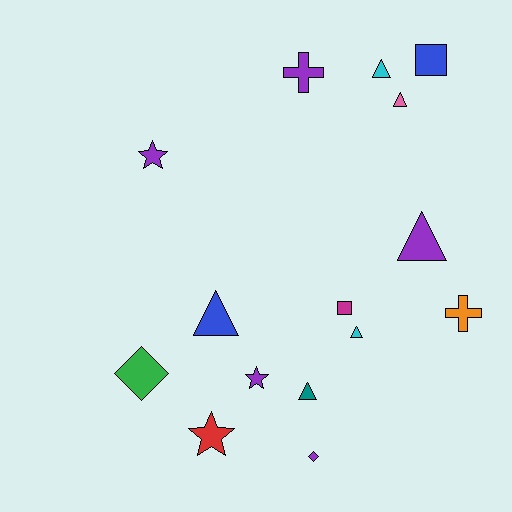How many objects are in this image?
There are 15 objects.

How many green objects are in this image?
There is 1 green object.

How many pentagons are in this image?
There are no pentagons.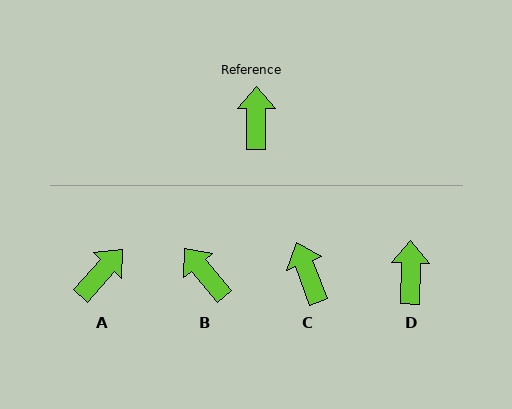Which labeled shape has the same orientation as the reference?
D.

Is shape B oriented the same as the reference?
No, it is off by about 41 degrees.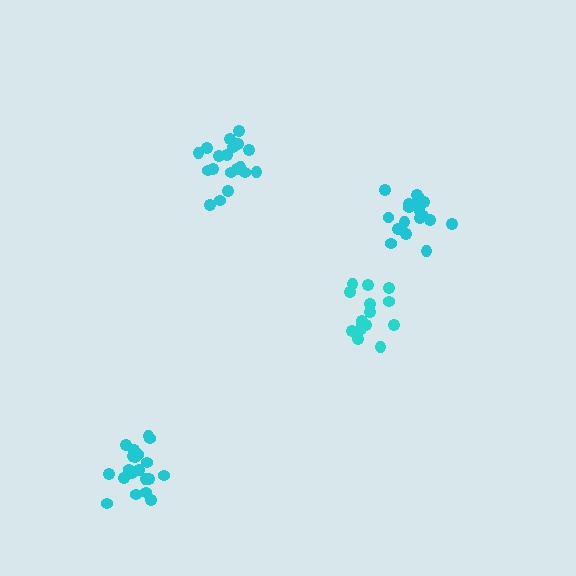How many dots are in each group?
Group 1: 15 dots, Group 2: 20 dots, Group 3: 19 dots, Group 4: 19 dots (73 total).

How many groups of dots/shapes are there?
There are 4 groups.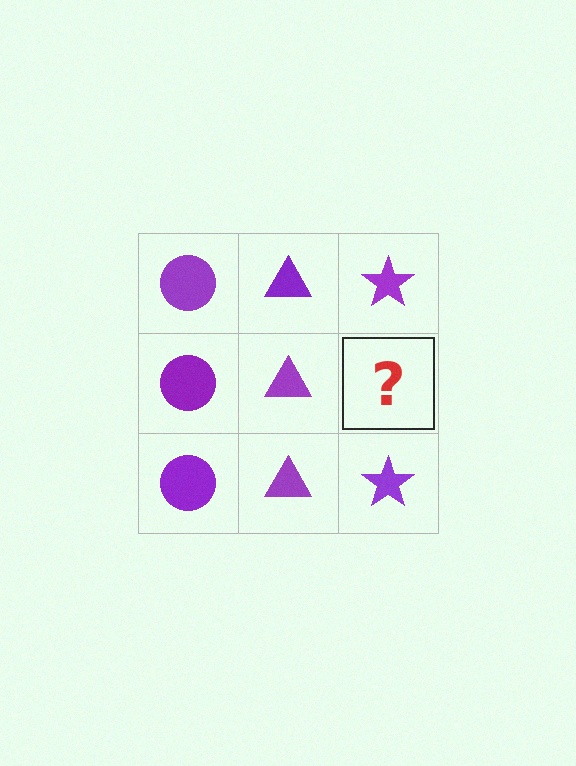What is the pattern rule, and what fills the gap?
The rule is that each column has a consistent shape. The gap should be filled with a purple star.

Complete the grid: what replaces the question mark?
The question mark should be replaced with a purple star.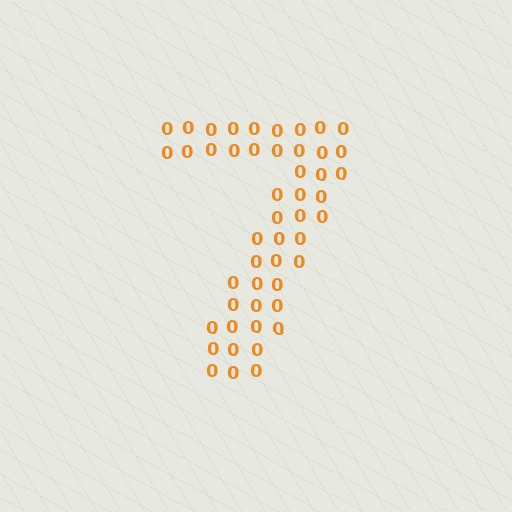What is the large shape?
The large shape is the digit 7.